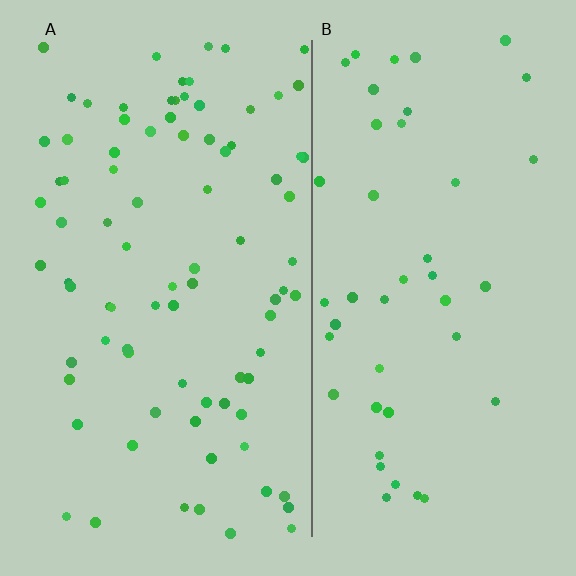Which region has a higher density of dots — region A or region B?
A (the left).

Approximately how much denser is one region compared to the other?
Approximately 1.9× — region A over region B.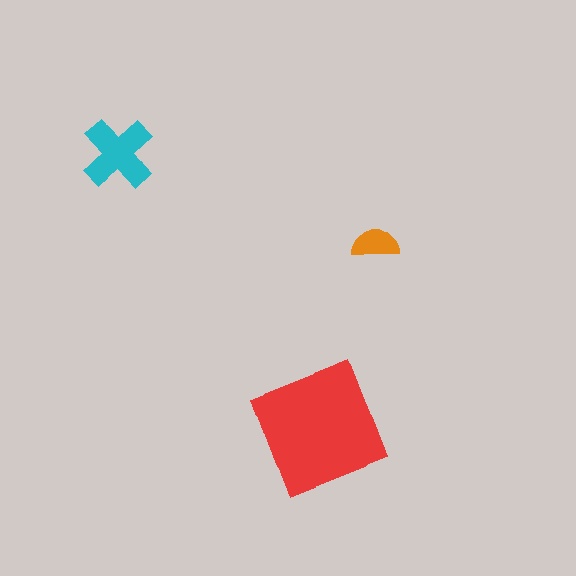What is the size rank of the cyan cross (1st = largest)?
2nd.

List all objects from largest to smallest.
The red square, the cyan cross, the orange semicircle.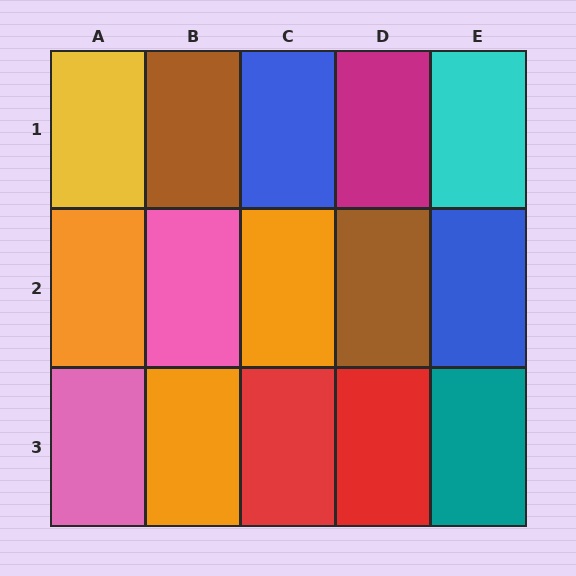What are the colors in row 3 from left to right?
Pink, orange, red, red, teal.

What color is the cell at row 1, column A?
Yellow.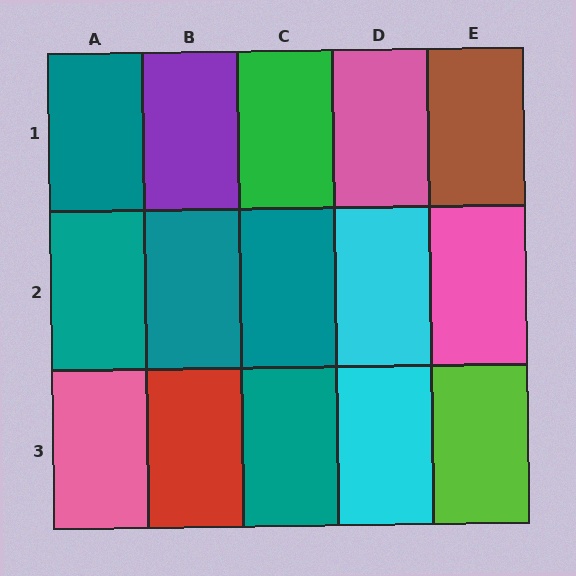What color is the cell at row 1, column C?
Green.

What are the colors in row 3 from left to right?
Pink, red, teal, cyan, lime.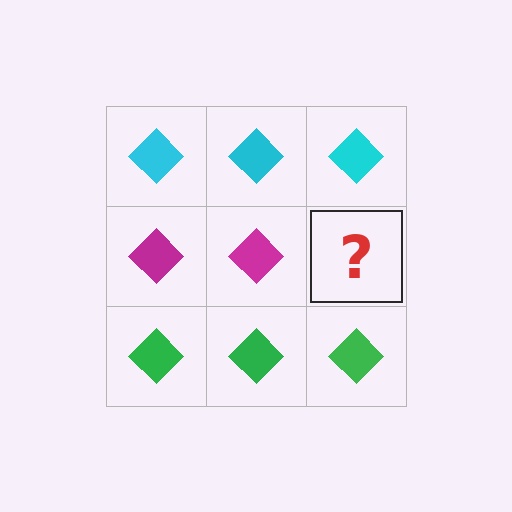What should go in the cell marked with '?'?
The missing cell should contain a magenta diamond.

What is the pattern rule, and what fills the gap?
The rule is that each row has a consistent color. The gap should be filled with a magenta diamond.